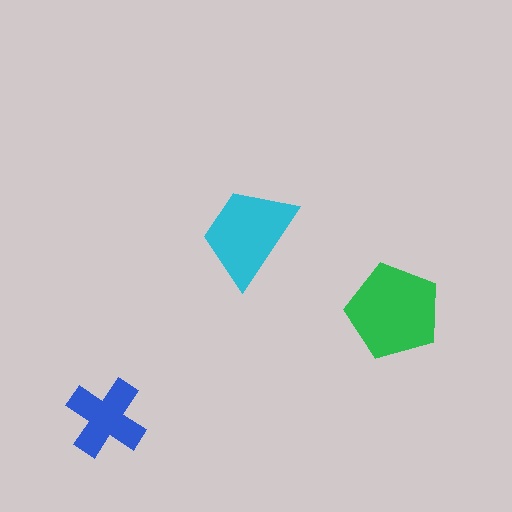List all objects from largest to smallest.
The green pentagon, the cyan trapezoid, the blue cross.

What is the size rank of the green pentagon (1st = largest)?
1st.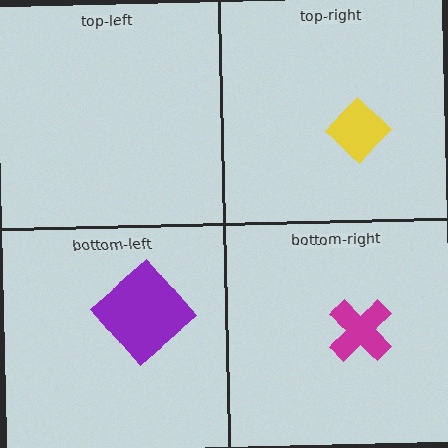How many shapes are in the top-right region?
1.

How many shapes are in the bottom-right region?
1.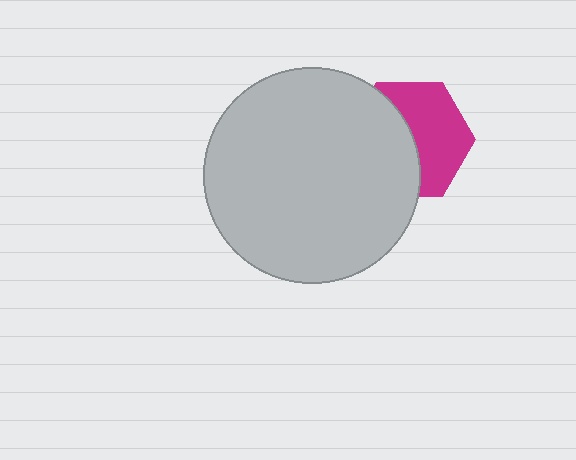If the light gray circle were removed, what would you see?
You would see the complete magenta hexagon.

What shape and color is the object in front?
The object in front is a light gray circle.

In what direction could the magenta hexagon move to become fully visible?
The magenta hexagon could move right. That would shift it out from behind the light gray circle entirely.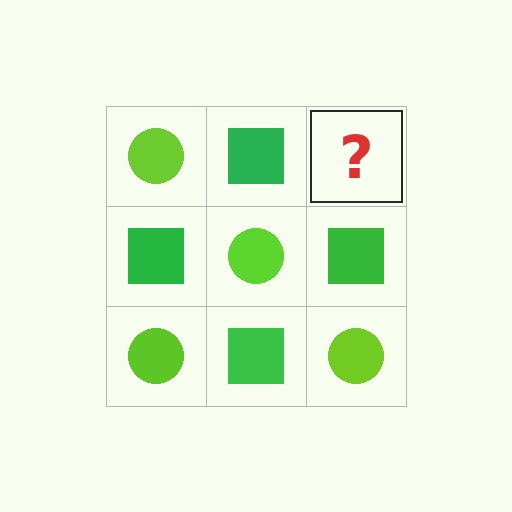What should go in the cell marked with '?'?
The missing cell should contain a lime circle.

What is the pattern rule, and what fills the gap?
The rule is that it alternates lime circle and green square in a checkerboard pattern. The gap should be filled with a lime circle.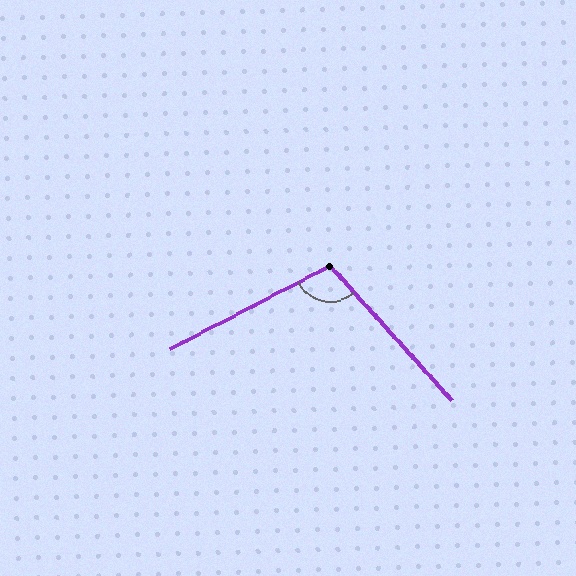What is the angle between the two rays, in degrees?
Approximately 104 degrees.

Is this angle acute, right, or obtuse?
It is obtuse.